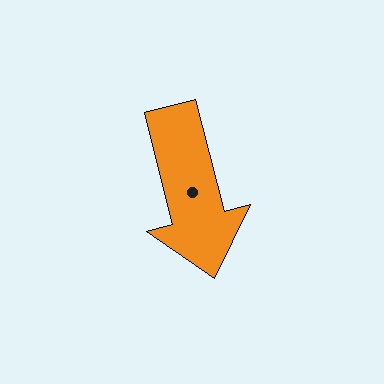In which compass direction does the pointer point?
South.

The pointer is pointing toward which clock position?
Roughly 6 o'clock.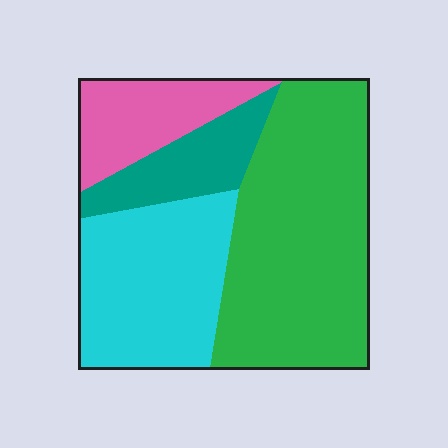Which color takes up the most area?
Green, at roughly 45%.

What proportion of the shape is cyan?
Cyan covers about 30% of the shape.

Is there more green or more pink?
Green.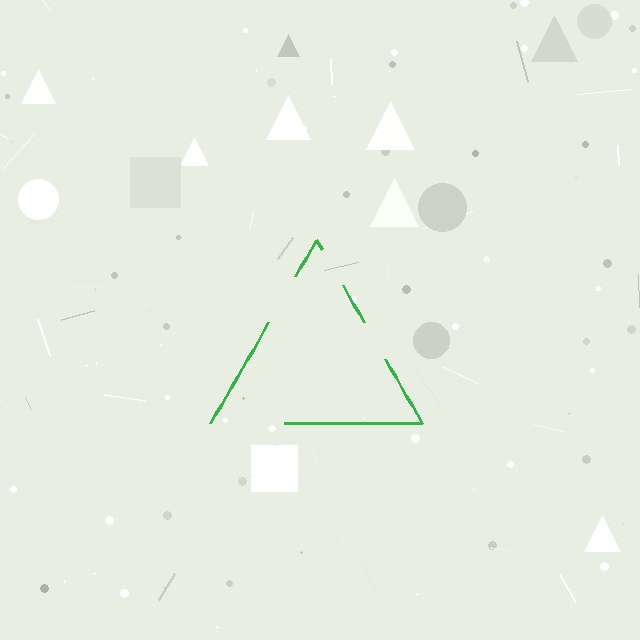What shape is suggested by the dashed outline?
The dashed outline suggests a triangle.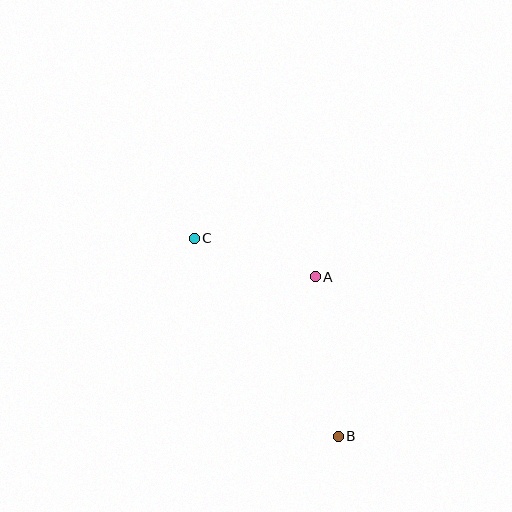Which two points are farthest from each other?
Points B and C are farthest from each other.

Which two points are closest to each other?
Points A and C are closest to each other.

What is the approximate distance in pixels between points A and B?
The distance between A and B is approximately 161 pixels.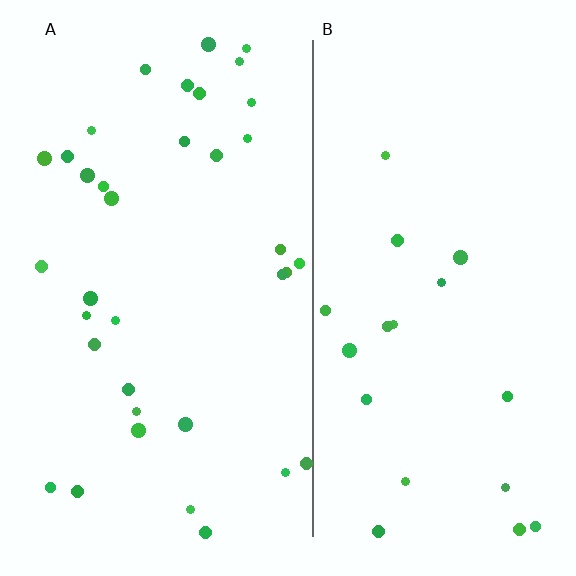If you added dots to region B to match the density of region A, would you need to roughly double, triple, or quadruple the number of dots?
Approximately double.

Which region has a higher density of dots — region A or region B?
A (the left).